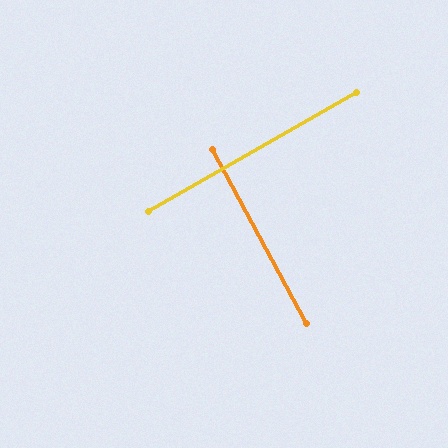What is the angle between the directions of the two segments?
Approximately 89 degrees.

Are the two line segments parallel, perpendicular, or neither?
Perpendicular — they meet at approximately 89°.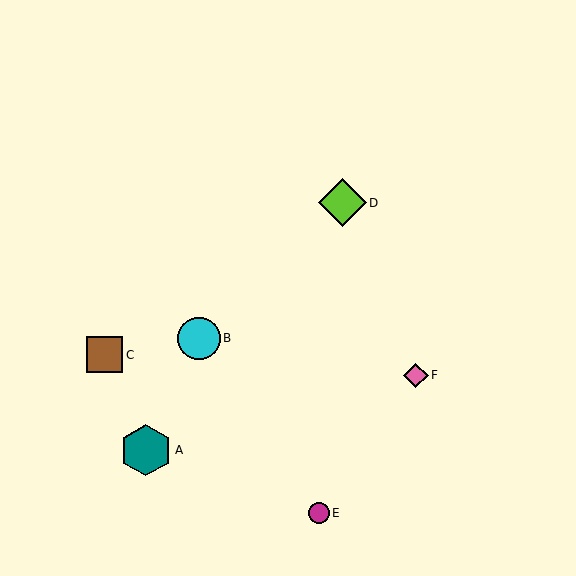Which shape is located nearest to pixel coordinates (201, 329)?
The cyan circle (labeled B) at (199, 338) is nearest to that location.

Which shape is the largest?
The teal hexagon (labeled A) is the largest.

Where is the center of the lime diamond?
The center of the lime diamond is at (342, 203).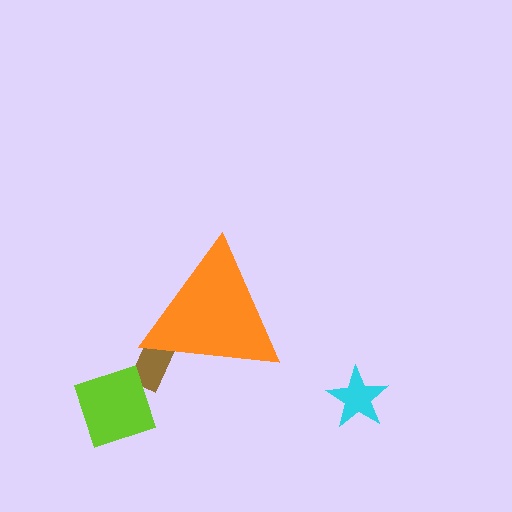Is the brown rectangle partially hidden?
Yes, the brown rectangle is partially hidden behind the orange triangle.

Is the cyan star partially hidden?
No, the cyan star is fully visible.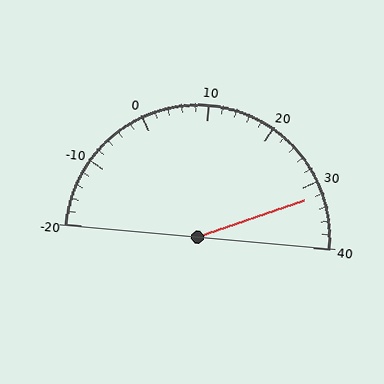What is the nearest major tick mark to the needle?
The nearest major tick mark is 30.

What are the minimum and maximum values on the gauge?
The gauge ranges from -20 to 40.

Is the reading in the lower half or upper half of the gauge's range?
The reading is in the upper half of the range (-20 to 40).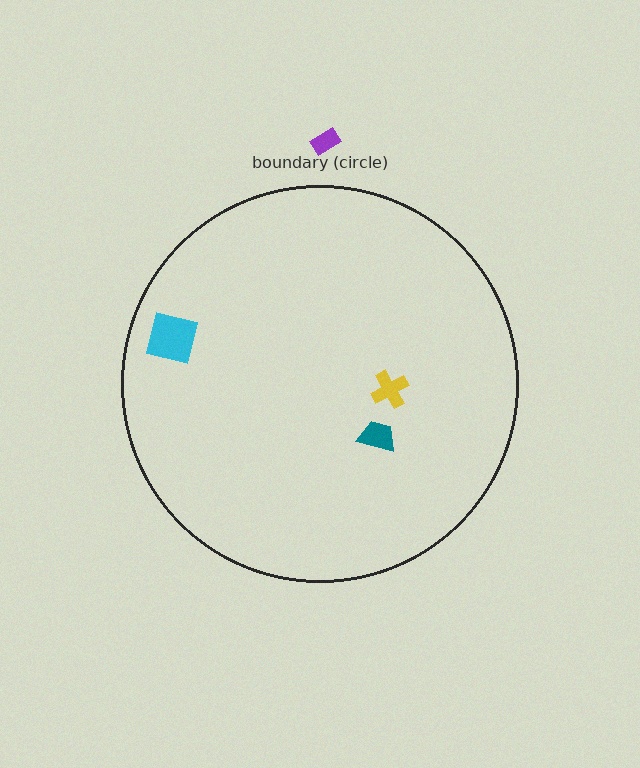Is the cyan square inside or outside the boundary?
Inside.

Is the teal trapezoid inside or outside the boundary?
Inside.